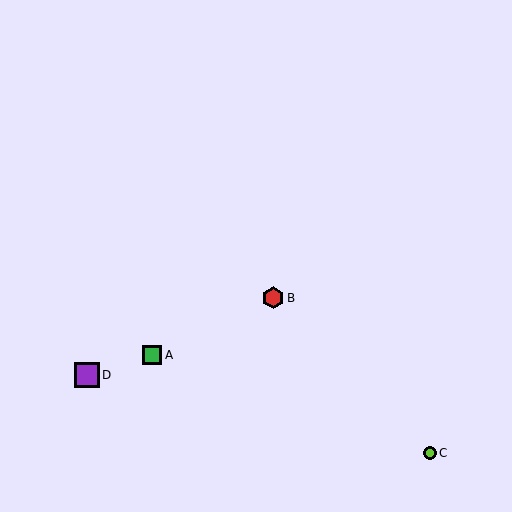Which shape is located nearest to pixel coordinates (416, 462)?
The lime circle (labeled C) at (430, 453) is nearest to that location.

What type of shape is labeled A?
Shape A is a green square.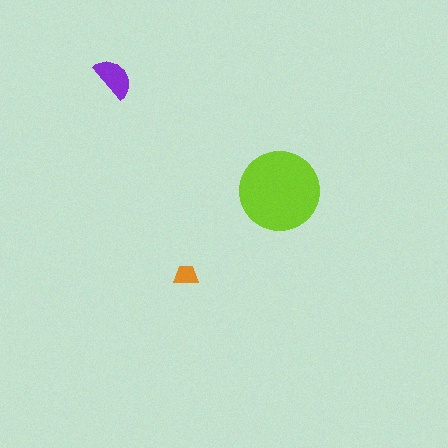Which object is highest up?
The purple semicircle is topmost.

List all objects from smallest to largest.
The orange trapezoid, the purple semicircle, the lime circle.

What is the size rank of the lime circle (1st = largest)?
1st.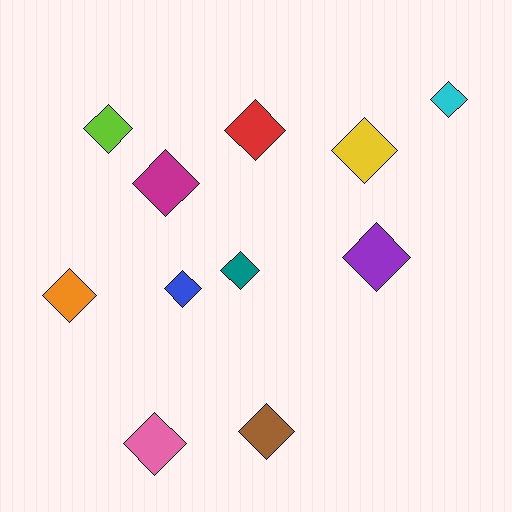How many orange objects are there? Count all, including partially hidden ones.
There is 1 orange object.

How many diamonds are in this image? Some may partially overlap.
There are 11 diamonds.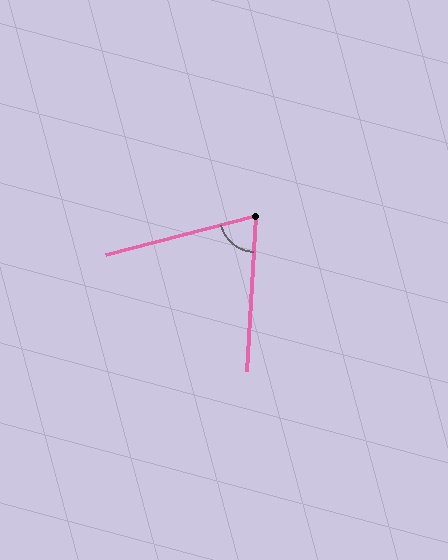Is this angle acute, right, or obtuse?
It is acute.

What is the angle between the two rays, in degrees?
Approximately 72 degrees.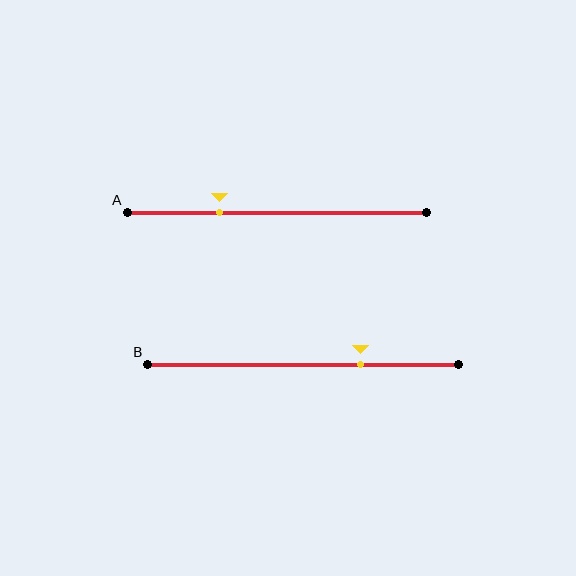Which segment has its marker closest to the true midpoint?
Segment B has its marker closest to the true midpoint.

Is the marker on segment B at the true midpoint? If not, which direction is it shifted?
No, the marker on segment B is shifted to the right by about 18% of the segment length.